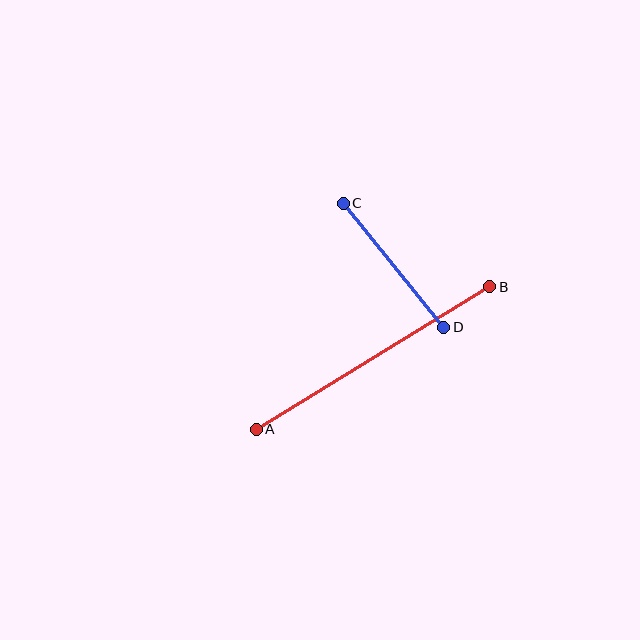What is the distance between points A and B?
The distance is approximately 274 pixels.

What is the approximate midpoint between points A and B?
The midpoint is at approximately (373, 358) pixels.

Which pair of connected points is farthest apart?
Points A and B are farthest apart.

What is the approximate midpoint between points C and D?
The midpoint is at approximately (393, 265) pixels.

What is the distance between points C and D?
The distance is approximately 160 pixels.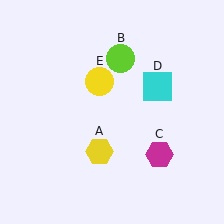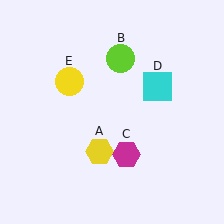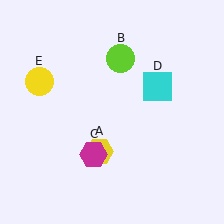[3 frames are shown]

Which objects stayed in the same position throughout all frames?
Yellow hexagon (object A) and lime circle (object B) and cyan square (object D) remained stationary.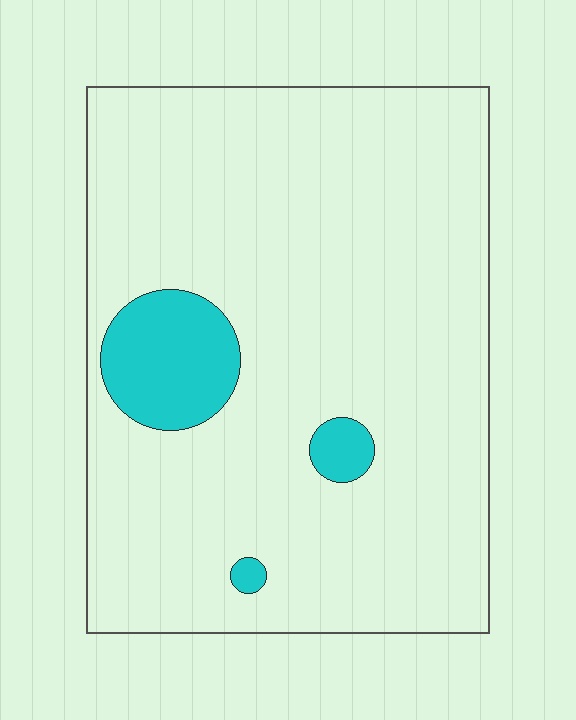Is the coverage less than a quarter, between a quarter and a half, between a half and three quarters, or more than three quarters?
Less than a quarter.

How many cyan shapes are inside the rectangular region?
3.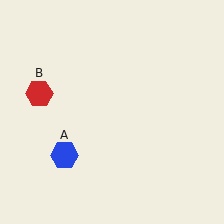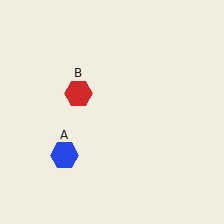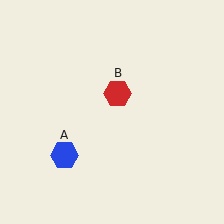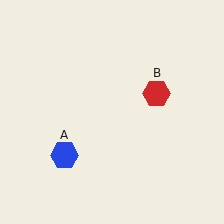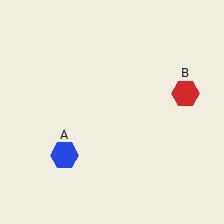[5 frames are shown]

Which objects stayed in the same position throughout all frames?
Blue hexagon (object A) remained stationary.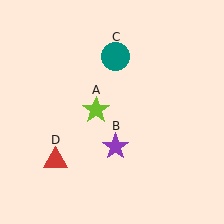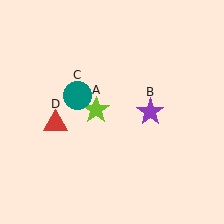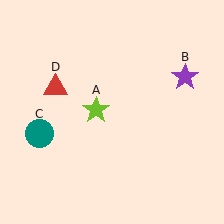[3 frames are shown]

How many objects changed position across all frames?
3 objects changed position: purple star (object B), teal circle (object C), red triangle (object D).